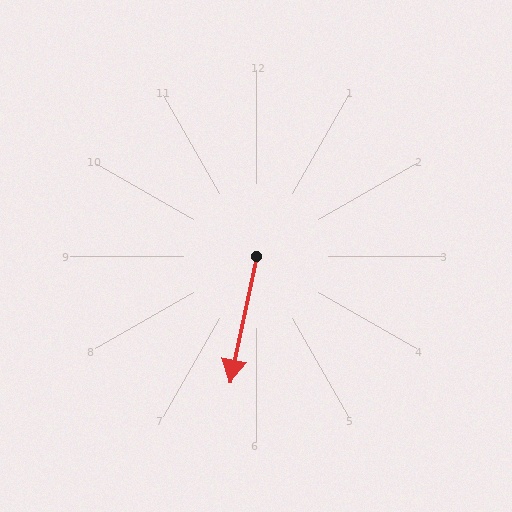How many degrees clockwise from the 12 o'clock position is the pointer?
Approximately 192 degrees.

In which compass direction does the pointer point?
South.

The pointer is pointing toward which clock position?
Roughly 6 o'clock.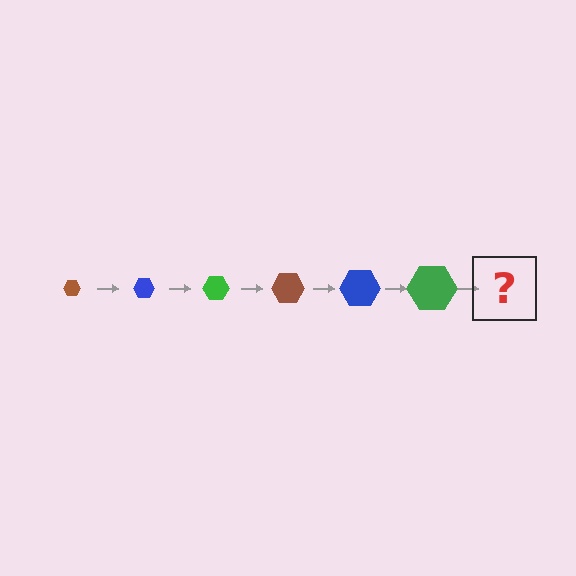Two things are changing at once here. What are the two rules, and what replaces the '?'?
The two rules are that the hexagon grows larger each step and the color cycles through brown, blue, and green. The '?' should be a brown hexagon, larger than the previous one.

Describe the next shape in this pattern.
It should be a brown hexagon, larger than the previous one.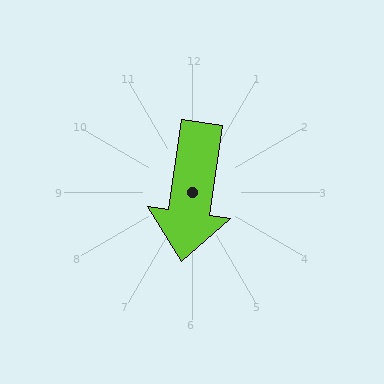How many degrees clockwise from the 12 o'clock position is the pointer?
Approximately 188 degrees.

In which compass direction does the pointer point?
South.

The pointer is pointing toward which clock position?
Roughly 6 o'clock.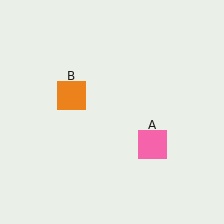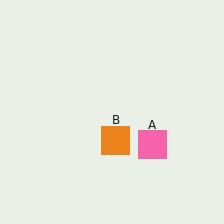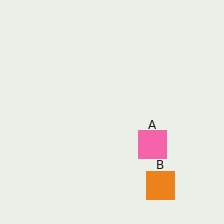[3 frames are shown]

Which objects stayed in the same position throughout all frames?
Pink square (object A) remained stationary.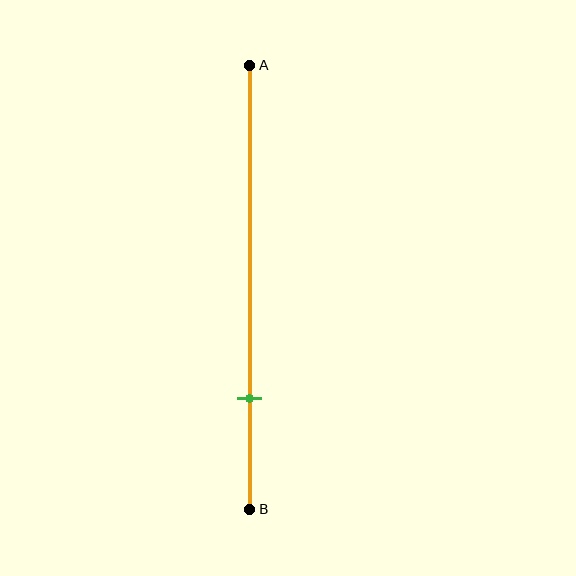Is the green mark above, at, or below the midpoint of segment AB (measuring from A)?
The green mark is below the midpoint of segment AB.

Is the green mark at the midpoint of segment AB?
No, the mark is at about 75% from A, not at the 50% midpoint.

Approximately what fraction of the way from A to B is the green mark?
The green mark is approximately 75% of the way from A to B.